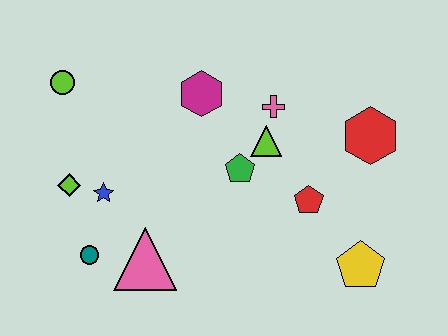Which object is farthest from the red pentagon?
The lime circle is farthest from the red pentagon.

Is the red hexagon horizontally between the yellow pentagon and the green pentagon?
No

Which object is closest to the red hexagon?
The red pentagon is closest to the red hexagon.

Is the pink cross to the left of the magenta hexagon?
No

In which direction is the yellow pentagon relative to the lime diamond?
The yellow pentagon is to the right of the lime diamond.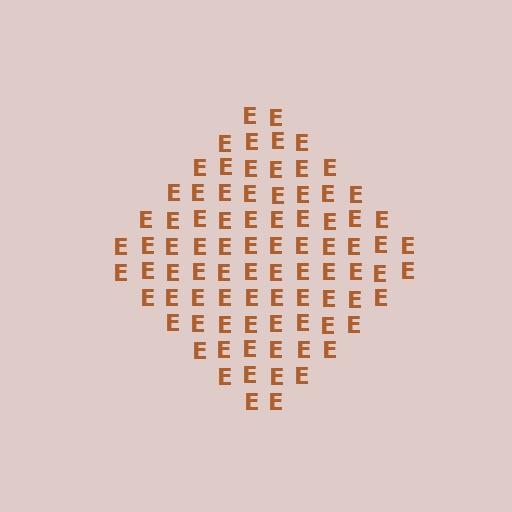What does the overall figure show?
The overall figure shows a diamond.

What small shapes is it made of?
It is made of small letter E's.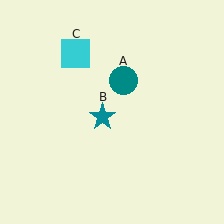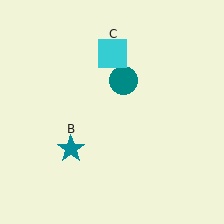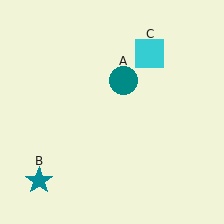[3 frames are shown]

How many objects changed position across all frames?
2 objects changed position: teal star (object B), cyan square (object C).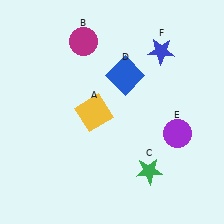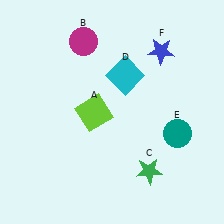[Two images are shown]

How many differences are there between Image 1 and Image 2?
There are 3 differences between the two images.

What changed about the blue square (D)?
In Image 1, D is blue. In Image 2, it changed to cyan.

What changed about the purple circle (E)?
In Image 1, E is purple. In Image 2, it changed to teal.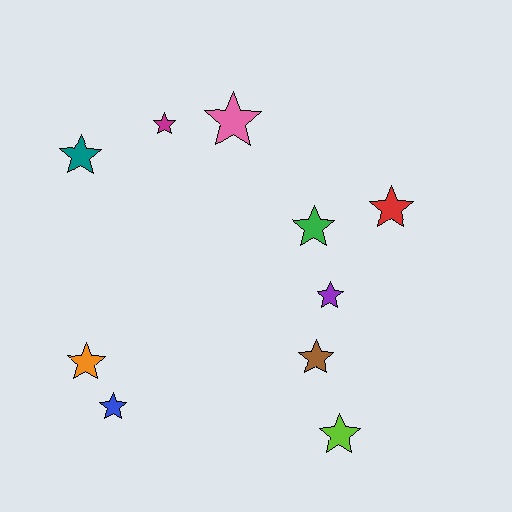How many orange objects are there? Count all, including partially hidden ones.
There is 1 orange object.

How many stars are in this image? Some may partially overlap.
There are 10 stars.